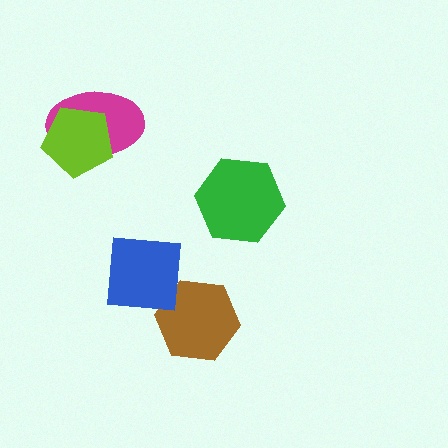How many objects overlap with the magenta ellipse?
1 object overlaps with the magenta ellipse.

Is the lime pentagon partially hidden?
No, no other shape covers it.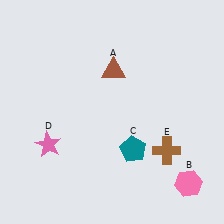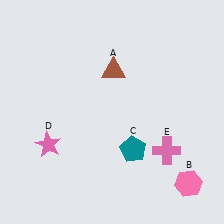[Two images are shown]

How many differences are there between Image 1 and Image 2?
There is 1 difference between the two images.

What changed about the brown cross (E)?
In Image 1, E is brown. In Image 2, it changed to pink.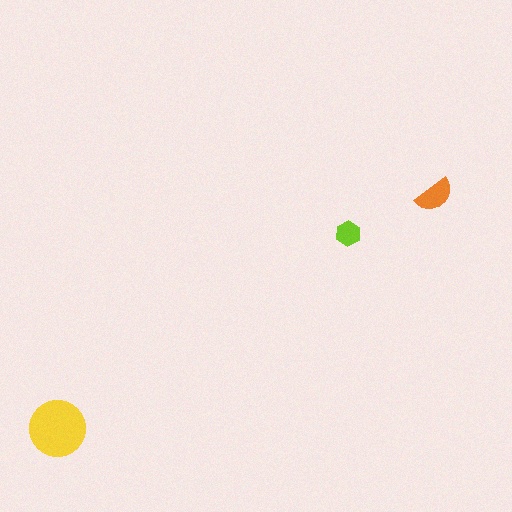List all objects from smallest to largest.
The lime hexagon, the orange semicircle, the yellow circle.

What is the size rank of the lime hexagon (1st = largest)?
3rd.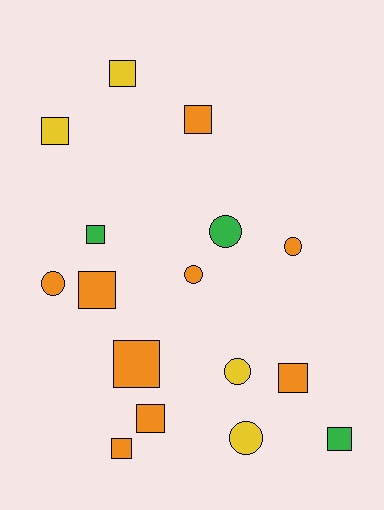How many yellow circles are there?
There are 2 yellow circles.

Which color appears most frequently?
Orange, with 9 objects.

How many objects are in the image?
There are 16 objects.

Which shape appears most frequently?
Square, with 10 objects.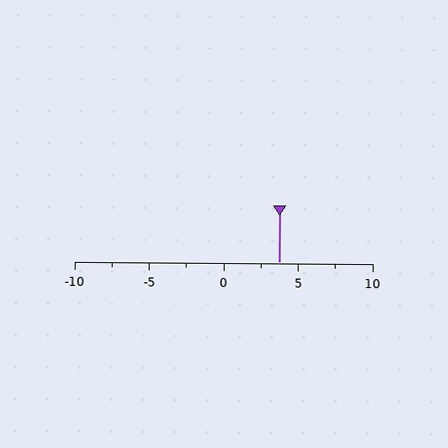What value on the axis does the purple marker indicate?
The marker indicates approximately 3.8.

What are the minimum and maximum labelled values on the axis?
The axis runs from -10 to 10.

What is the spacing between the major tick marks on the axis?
The major ticks are spaced 5 apart.